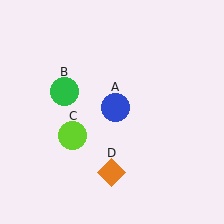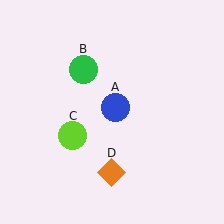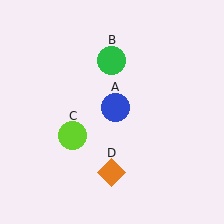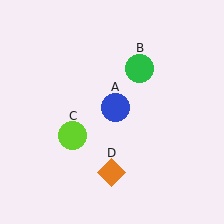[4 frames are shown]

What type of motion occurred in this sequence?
The green circle (object B) rotated clockwise around the center of the scene.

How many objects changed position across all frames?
1 object changed position: green circle (object B).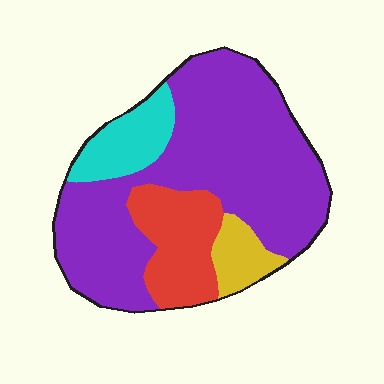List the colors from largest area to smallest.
From largest to smallest: purple, red, cyan, yellow.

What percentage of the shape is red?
Red covers around 15% of the shape.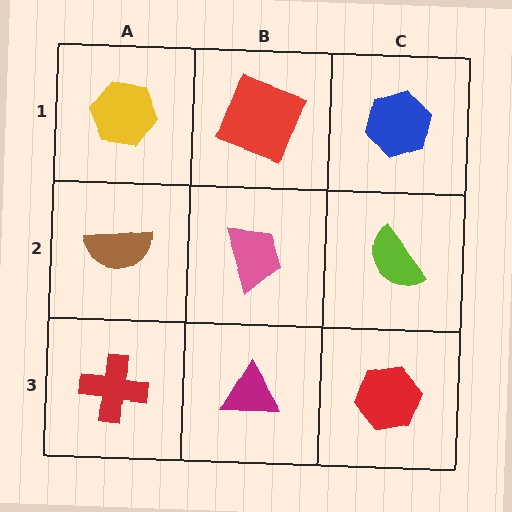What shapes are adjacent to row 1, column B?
A pink trapezoid (row 2, column B), a yellow hexagon (row 1, column A), a blue hexagon (row 1, column C).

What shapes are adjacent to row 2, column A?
A yellow hexagon (row 1, column A), a red cross (row 3, column A), a pink trapezoid (row 2, column B).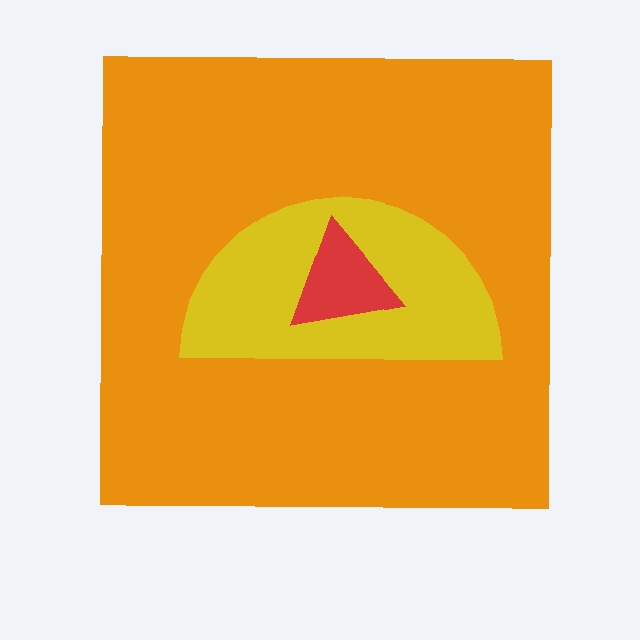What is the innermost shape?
The red triangle.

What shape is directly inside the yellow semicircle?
The red triangle.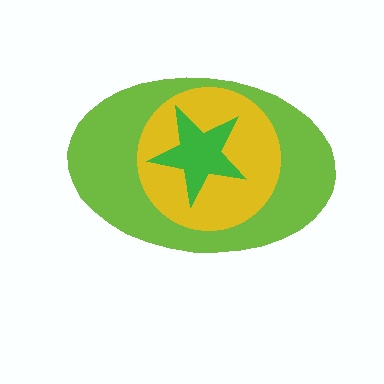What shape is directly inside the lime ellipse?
The yellow circle.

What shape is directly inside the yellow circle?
The green star.